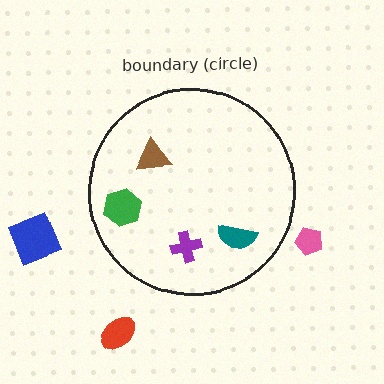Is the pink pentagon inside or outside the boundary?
Outside.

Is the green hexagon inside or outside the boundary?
Inside.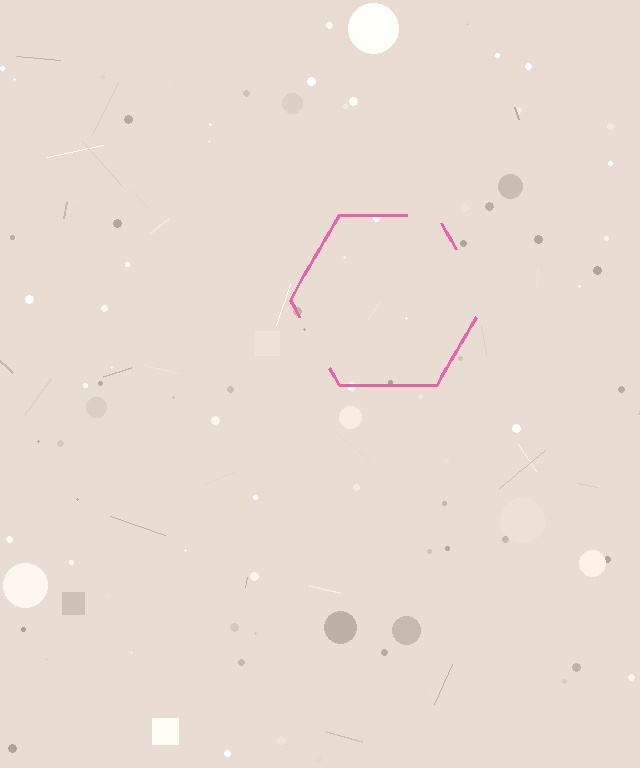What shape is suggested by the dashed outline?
The dashed outline suggests a hexagon.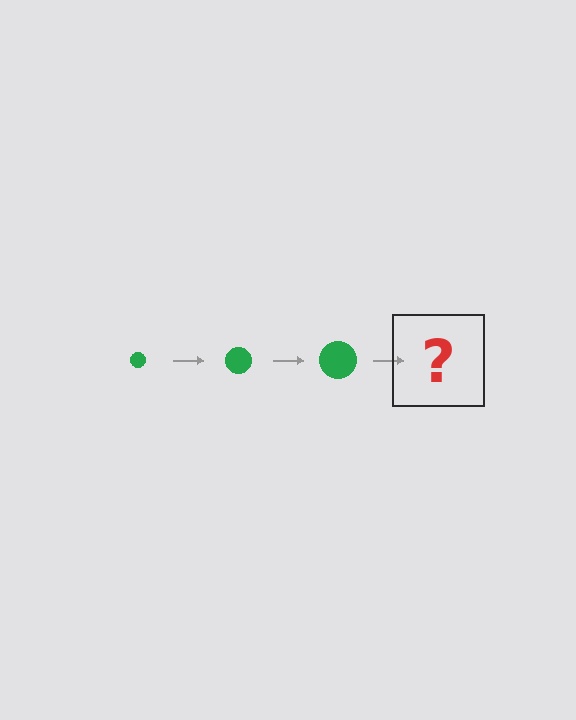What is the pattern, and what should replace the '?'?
The pattern is that the circle gets progressively larger each step. The '?' should be a green circle, larger than the previous one.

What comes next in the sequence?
The next element should be a green circle, larger than the previous one.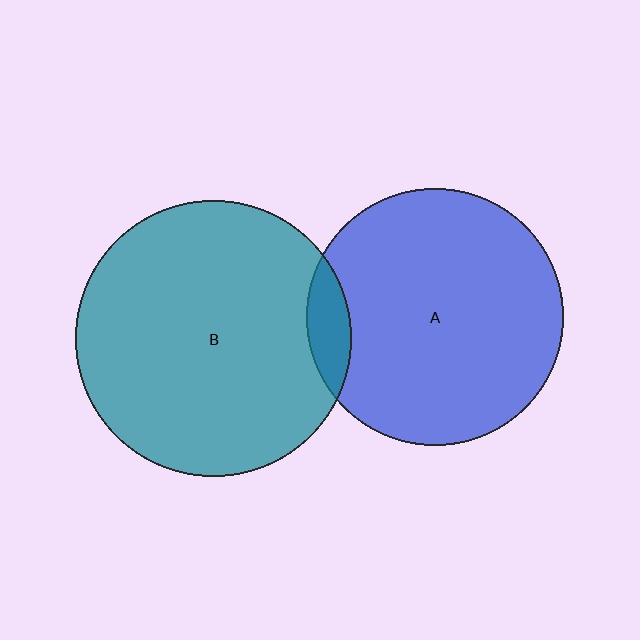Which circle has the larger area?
Circle B (teal).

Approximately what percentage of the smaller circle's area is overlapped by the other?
Approximately 10%.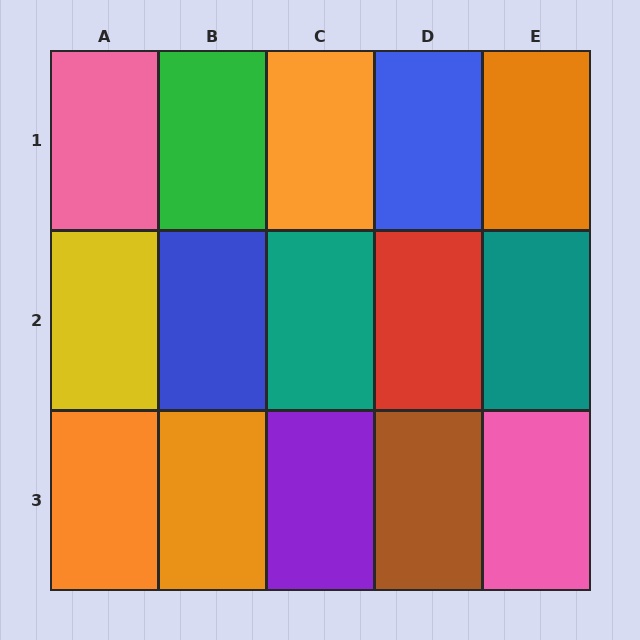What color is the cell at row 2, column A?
Yellow.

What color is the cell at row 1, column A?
Pink.